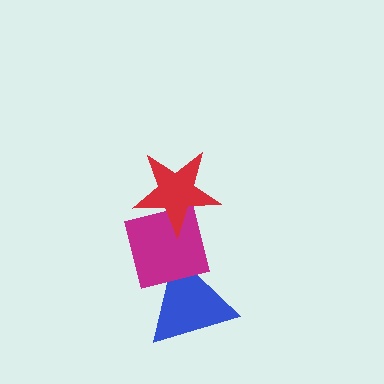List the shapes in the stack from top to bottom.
From top to bottom: the red star, the magenta square, the blue triangle.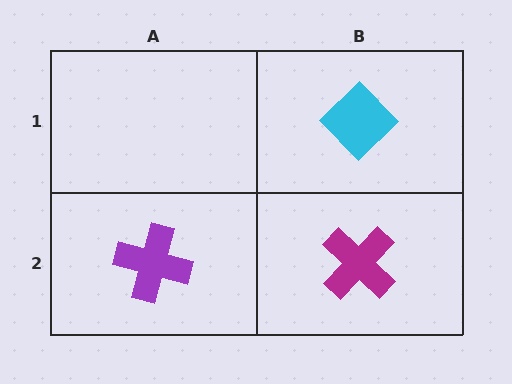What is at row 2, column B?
A magenta cross.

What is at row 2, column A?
A purple cross.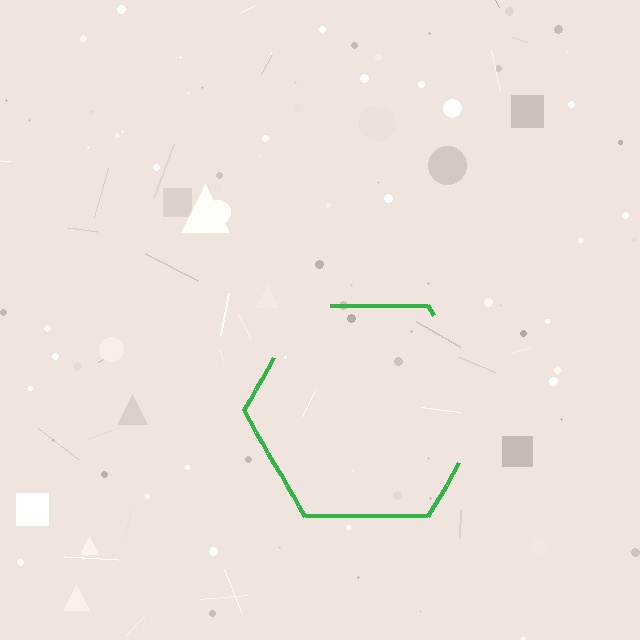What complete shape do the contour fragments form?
The contour fragments form a hexagon.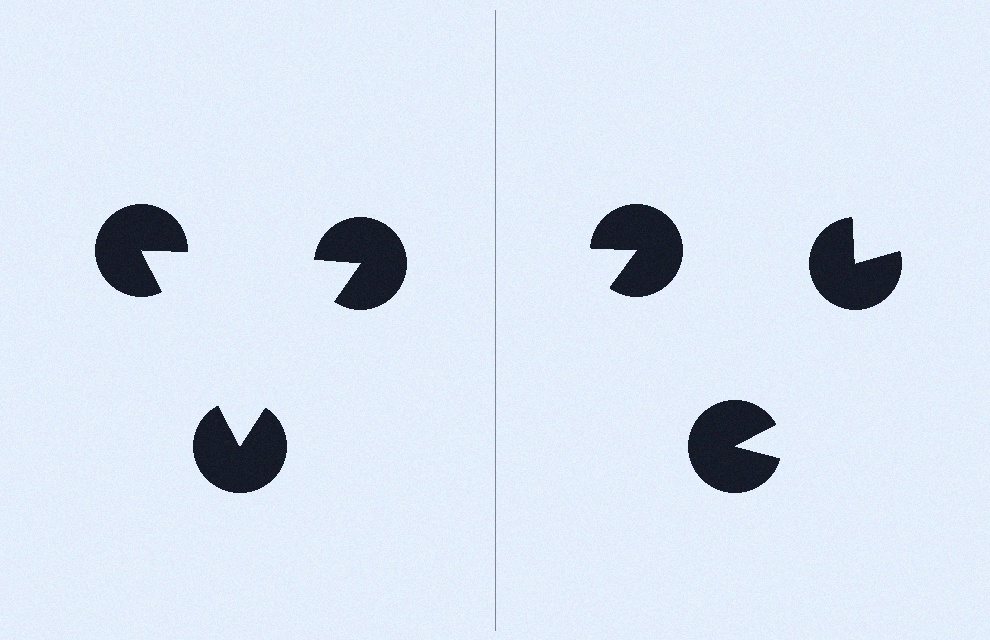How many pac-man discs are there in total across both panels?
6 — 3 on each side.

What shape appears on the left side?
An illusory triangle.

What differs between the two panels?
The pac-man discs are positioned identically on both sides; only the wedge orientations differ. On the left they align to a triangle; on the right they are misaligned.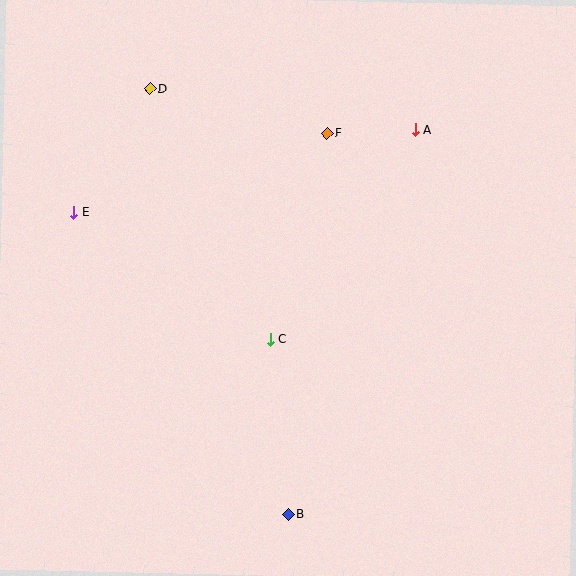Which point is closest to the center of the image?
Point C at (270, 339) is closest to the center.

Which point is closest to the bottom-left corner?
Point B is closest to the bottom-left corner.